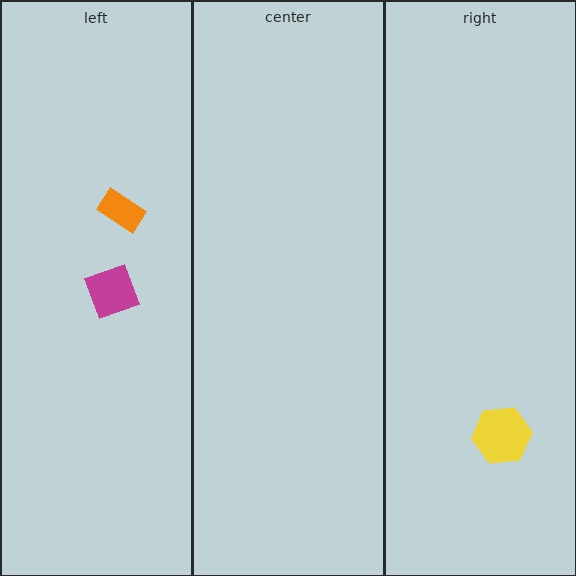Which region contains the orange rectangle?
The left region.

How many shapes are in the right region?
1.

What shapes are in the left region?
The magenta diamond, the orange rectangle.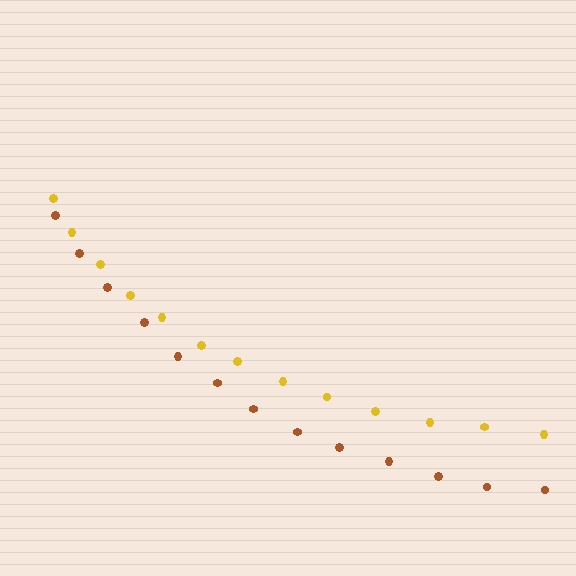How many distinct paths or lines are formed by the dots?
There are 2 distinct paths.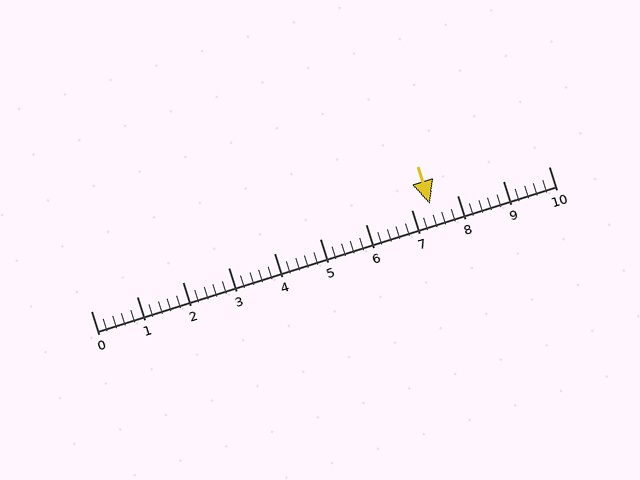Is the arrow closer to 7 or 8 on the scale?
The arrow is closer to 7.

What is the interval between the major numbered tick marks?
The major tick marks are spaced 1 units apart.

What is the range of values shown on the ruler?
The ruler shows values from 0 to 10.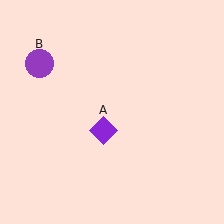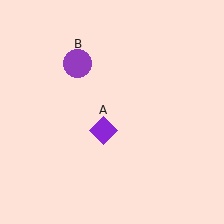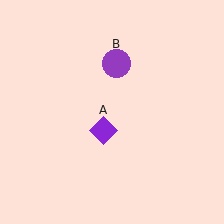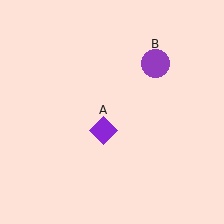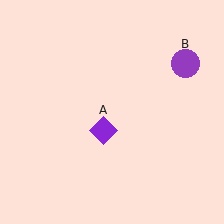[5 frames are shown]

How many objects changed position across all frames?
1 object changed position: purple circle (object B).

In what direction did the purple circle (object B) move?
The purple circle (object B) moved right.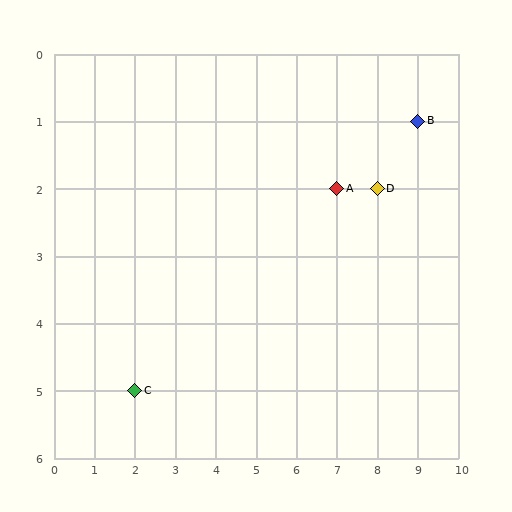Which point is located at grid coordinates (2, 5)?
Point C is at (2, 5).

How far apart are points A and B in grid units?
Points A and B are 2 columns and 1 row apart (about 2.2 grid units diagonally).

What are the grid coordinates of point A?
Point A is at grid coordinates (7, 2).